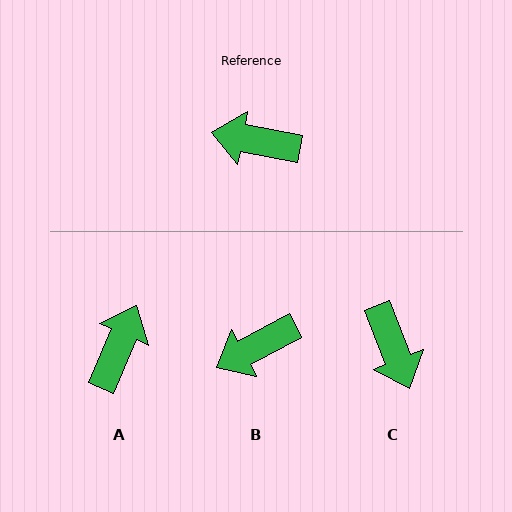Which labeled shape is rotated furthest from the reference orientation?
C, about 122 degrees away.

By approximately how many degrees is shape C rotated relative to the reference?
Approximately 122 degrees counter-clockwise.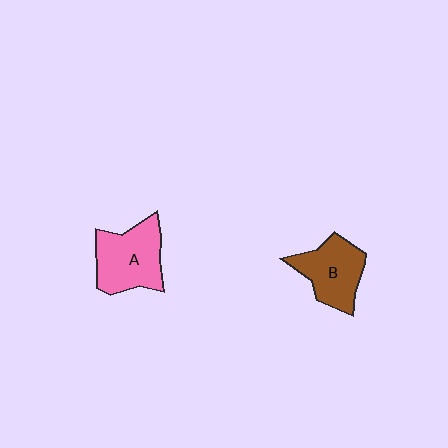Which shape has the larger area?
Shape A (pink).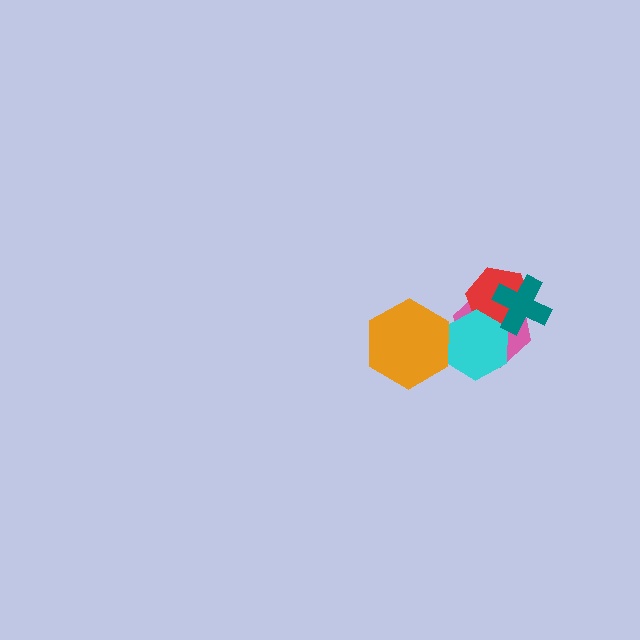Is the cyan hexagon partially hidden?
Yes, it is partially covered by another shape.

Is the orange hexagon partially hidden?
No, no other shape covers it.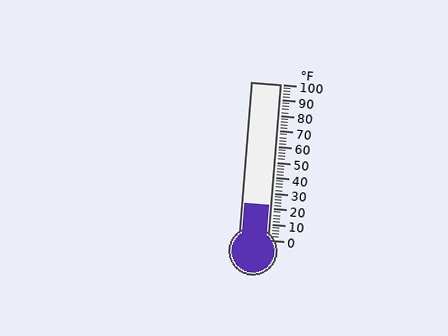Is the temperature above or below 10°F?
The temperature is above 10°F.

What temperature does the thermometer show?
The thermometer shows approximately 22°F.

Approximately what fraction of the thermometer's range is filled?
The thermometer is filled to approximately 20% of its range.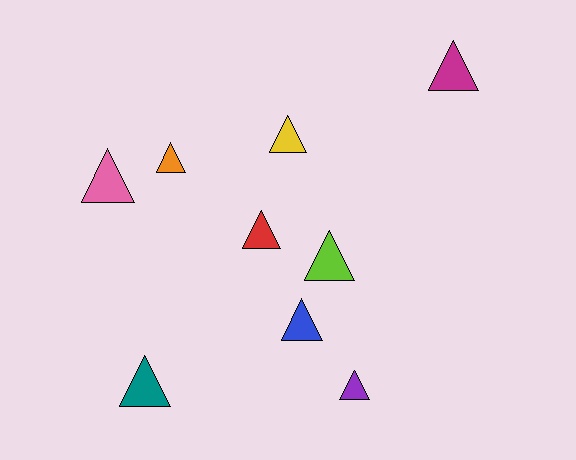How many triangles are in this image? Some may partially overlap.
There are 9 triangles.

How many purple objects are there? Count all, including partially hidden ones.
There is 1 purple object.